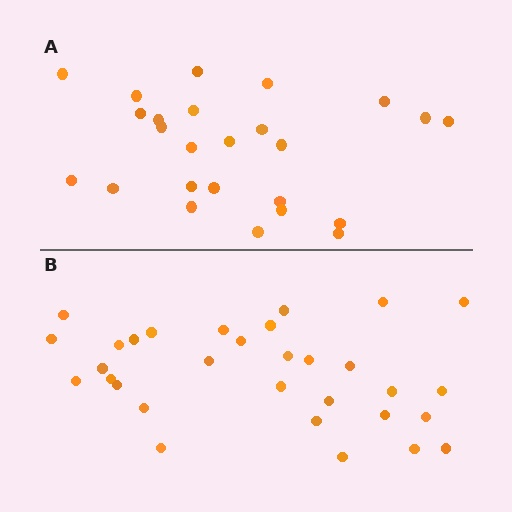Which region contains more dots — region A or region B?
Region B (the bottom region) has more dots.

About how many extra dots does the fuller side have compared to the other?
Region B has about 6 more dots than region A.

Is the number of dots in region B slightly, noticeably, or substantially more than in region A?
Region B has only slightly more — the two regions are fairly close. The ratio is roughly 1.2 to 1.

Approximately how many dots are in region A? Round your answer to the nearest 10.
About 20 dots. (The exact count is 25, which rounds to 20.)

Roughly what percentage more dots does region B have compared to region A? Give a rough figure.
About 25% more.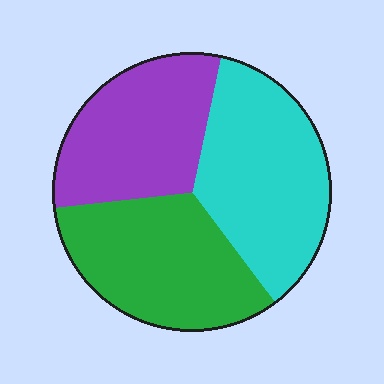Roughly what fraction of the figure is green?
Green takes up about one third (1/3) of the figure.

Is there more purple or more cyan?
Cyan.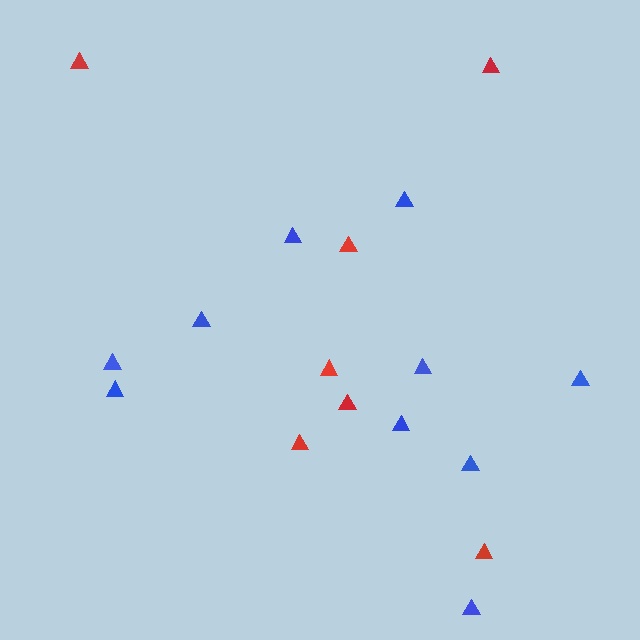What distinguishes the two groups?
There are 2 groups: one group of red triangles (7) and one group of blue triangles (10).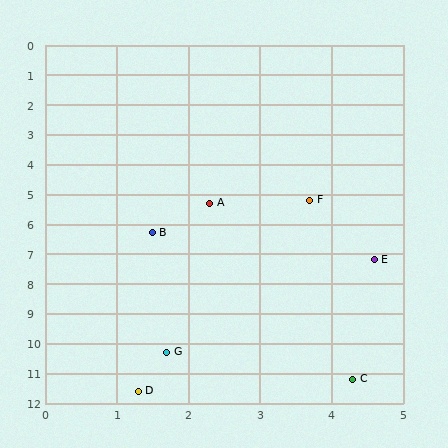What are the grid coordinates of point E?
Point E is at approximately (4.6, 7.2).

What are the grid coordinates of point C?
Point C is at approximately (4.3, 11.2).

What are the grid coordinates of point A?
Point A is at approximately (2.3, 5.3).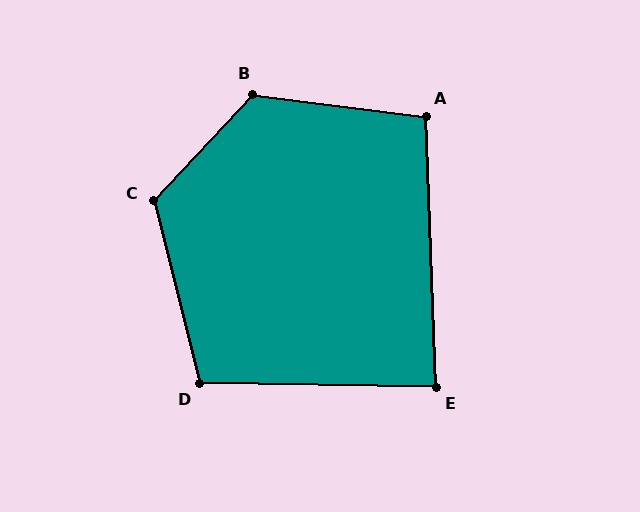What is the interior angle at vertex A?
Approximately 99 degrees (obtuse).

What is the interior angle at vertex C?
Approximately 123 degrees (obtuse).